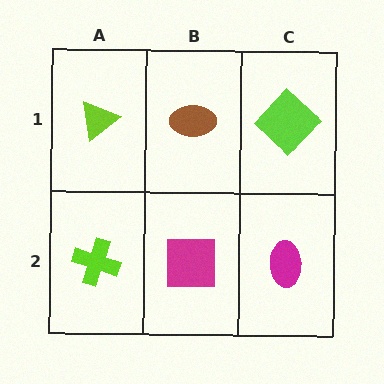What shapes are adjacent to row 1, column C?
A magenta ellipse (row 2, column C), a brown ellipse (row 1, column B).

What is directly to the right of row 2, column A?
A magenta square.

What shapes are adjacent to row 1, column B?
A magenta square (row 2, column B), a lime triangle (row 1, column A), a lime diamond (row 1, column C).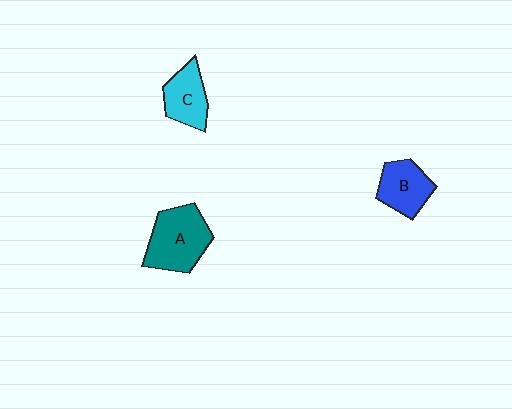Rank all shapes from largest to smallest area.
From largest to smallest: A (teal), B (blue), C (cyan).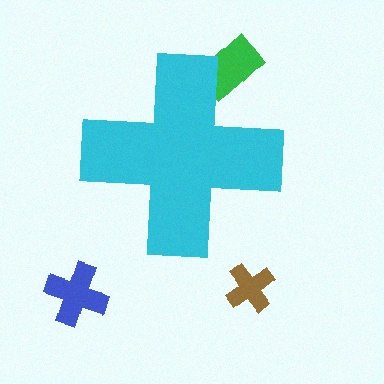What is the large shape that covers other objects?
A cyan cross.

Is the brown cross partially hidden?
No, the brown cross is fully visible.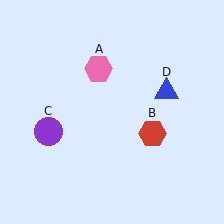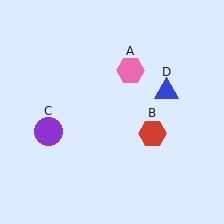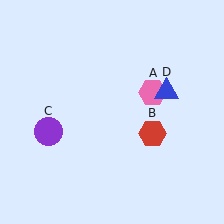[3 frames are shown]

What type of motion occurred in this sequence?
The pink hexagon (object A) rotated clockwise around the center of the scene.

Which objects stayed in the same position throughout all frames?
Red hexagon (object B) and purple circle (object C) and blue triangle (object D) remained stationary.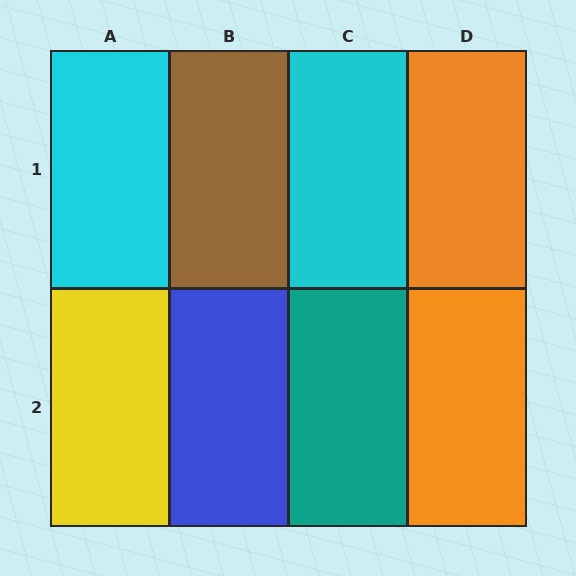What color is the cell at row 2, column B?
Blue.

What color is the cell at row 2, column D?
Orange.